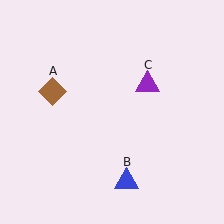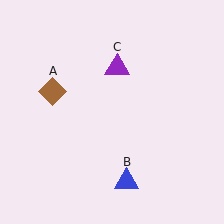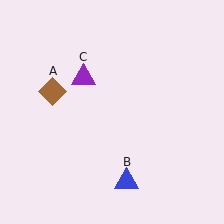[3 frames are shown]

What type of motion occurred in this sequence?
The purple triangle (object C) rotated counterclockwise around the center of the scene.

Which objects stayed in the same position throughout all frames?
Brown diamond (object A) and blue triangle (object B) remained stationary.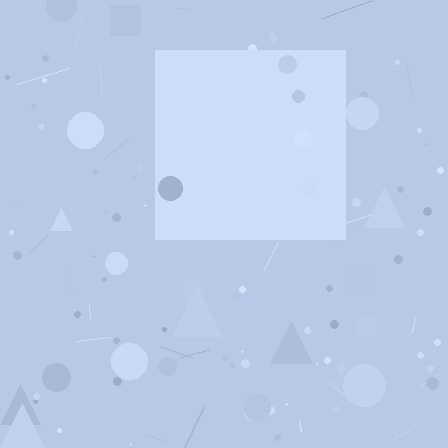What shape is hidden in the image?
A square is hidden in the image.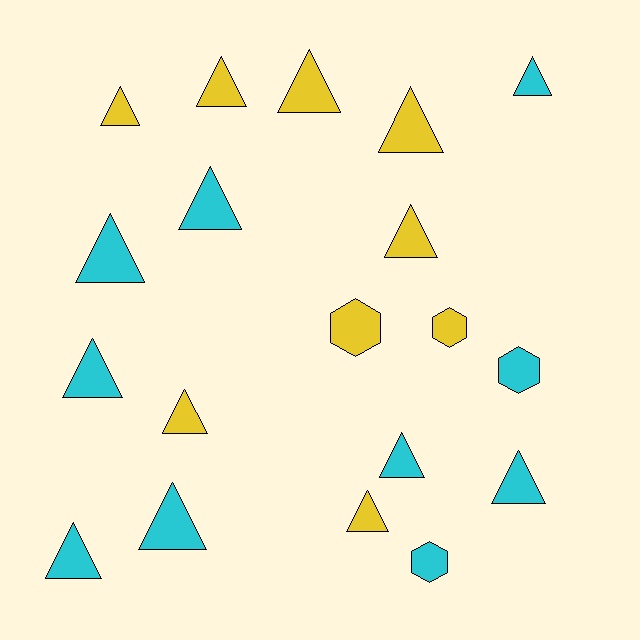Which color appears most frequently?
Cyan, with 10 objects.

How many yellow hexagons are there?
There are 2 yellow hexagons.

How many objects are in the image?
There are 19 objects.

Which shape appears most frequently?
Triangle, with 15 objects.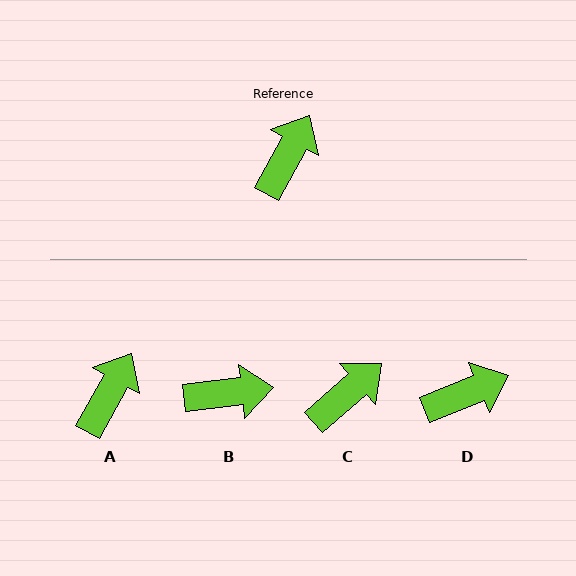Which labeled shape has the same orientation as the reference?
A.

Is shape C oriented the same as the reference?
No, it is off by about 20 degrees.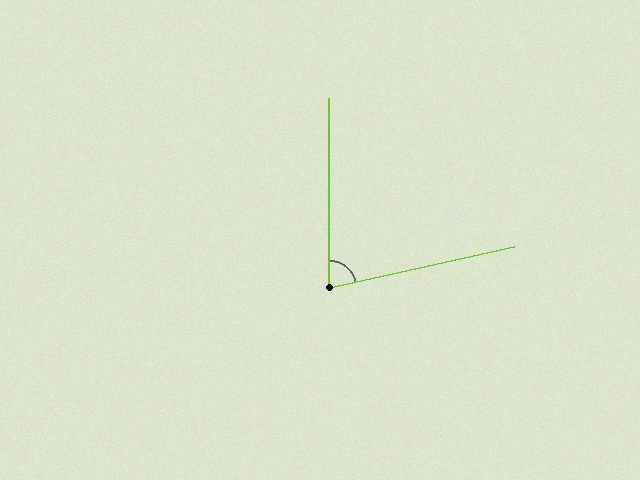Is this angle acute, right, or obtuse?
It is acute.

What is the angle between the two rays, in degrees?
Approximately 77 degrees.